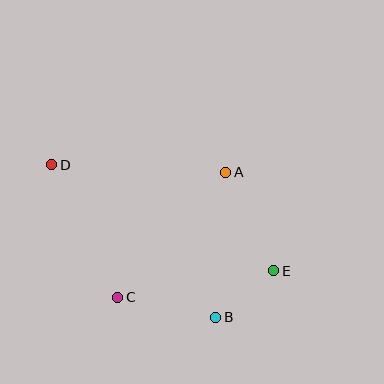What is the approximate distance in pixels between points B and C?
The distance between B and C is approximately 100 pixels.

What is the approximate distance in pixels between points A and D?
The distance between A and D is approximately 174 pixels.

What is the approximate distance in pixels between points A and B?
The distance between A and B is approximately 145 pixels.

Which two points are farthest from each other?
Points D and E are farthest from each other.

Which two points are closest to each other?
Points B and E are closest to each other.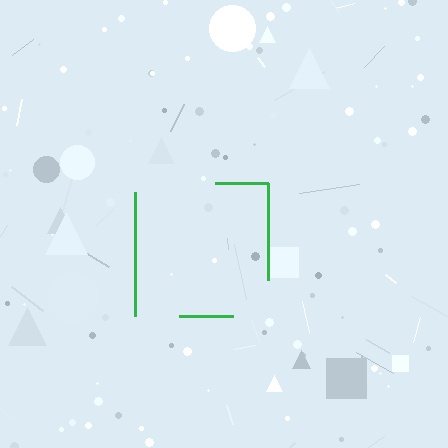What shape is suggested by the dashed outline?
The dashed outline suggests a square.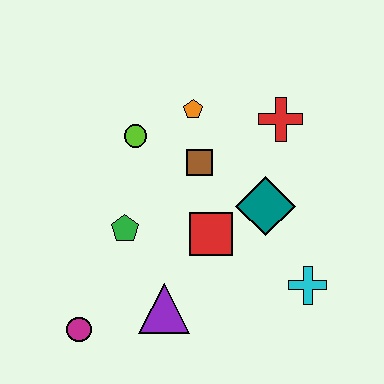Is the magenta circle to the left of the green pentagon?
Yes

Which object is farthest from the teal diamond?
The magenta circle is farthest from the teal diamond.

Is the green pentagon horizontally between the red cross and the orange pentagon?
No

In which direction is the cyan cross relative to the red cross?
The cyan cross is below the red cross.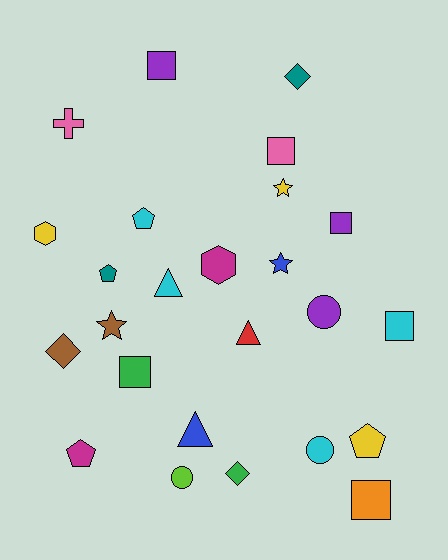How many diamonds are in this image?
There are 3 diamonds.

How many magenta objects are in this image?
There are 2 magenta objects.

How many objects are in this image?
There are 25 objects.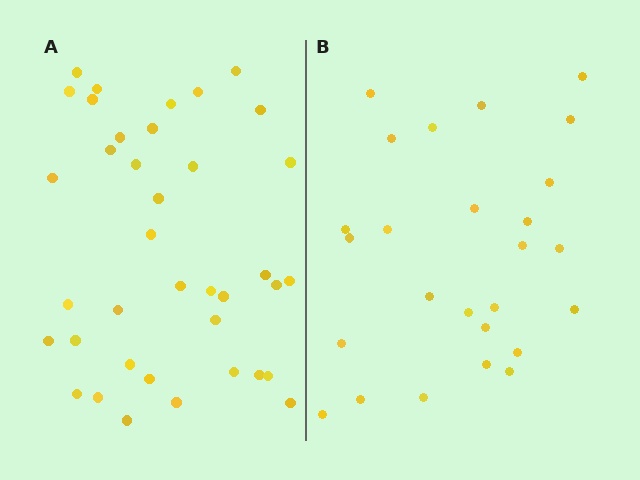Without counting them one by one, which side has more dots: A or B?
Region A (the left region) has more dots.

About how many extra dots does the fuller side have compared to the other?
Region A has roughly 12 or so more dots than region B.